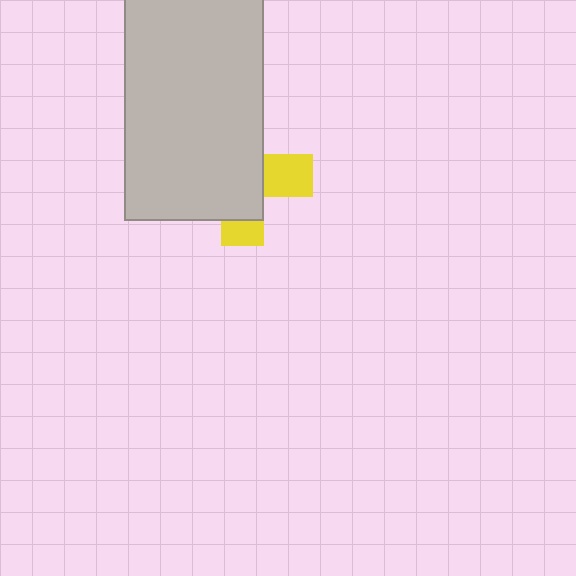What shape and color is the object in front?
The object in front is a light gray rectangle.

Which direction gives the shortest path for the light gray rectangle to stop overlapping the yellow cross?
Moving left gives the shortest separation.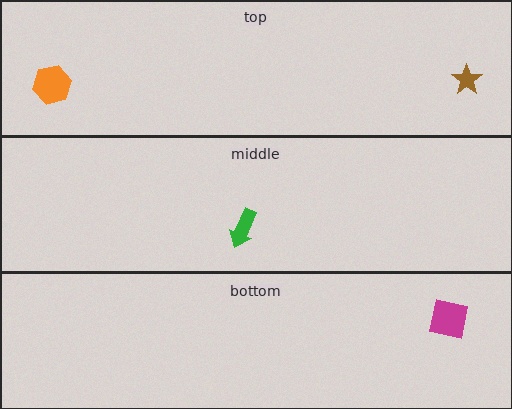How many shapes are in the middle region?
1.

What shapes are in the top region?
The brown star, the orange hexagon.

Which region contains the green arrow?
The middle region.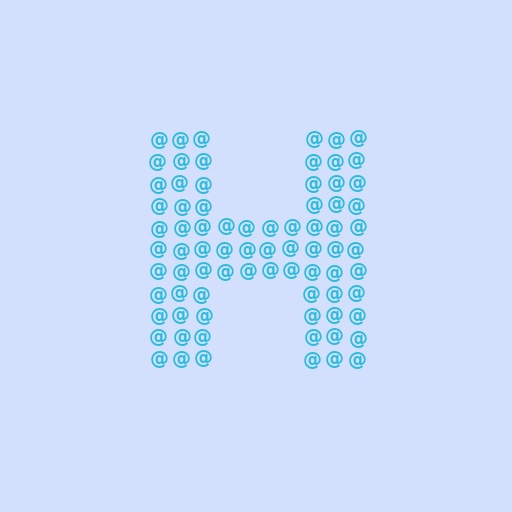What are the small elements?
The small elements are at signs.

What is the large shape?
The large shape is the letter H.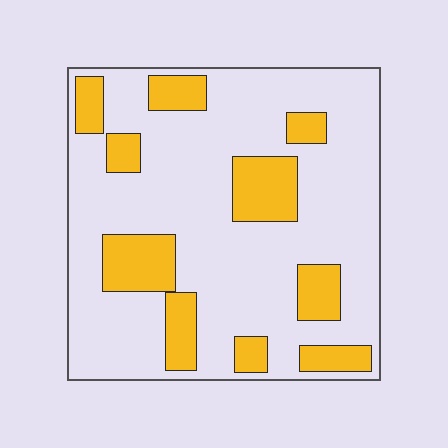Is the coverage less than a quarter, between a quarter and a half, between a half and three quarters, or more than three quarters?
Less than a quarter.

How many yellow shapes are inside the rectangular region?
10.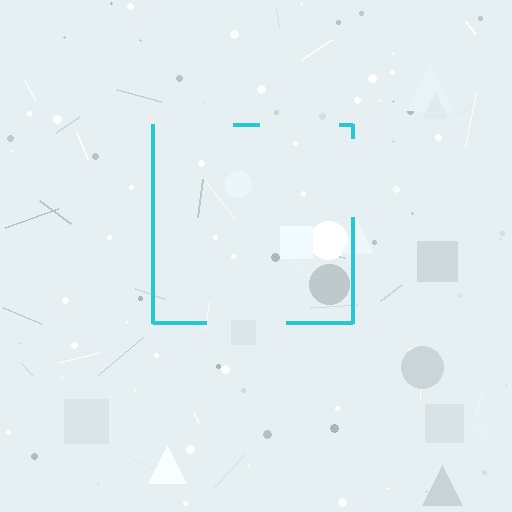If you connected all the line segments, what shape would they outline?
They would outline a square.